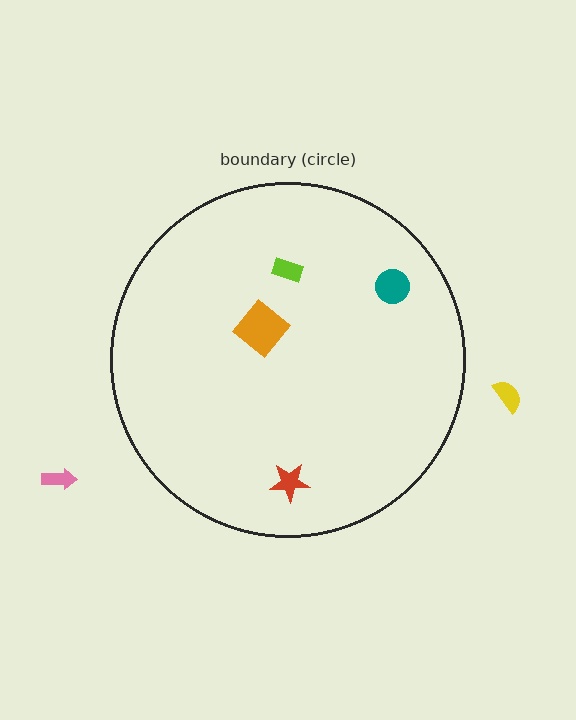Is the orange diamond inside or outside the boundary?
Inside.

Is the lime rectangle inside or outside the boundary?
Inside.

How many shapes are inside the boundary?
4 inside, 2 outside.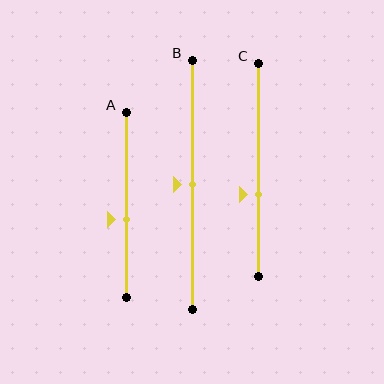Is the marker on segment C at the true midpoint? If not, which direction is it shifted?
No, the marker on segment C is shifted downward by about 11% of the segment length.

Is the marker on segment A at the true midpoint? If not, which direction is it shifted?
No, the marker on segment A is shifted downward by about 8% of the segment length.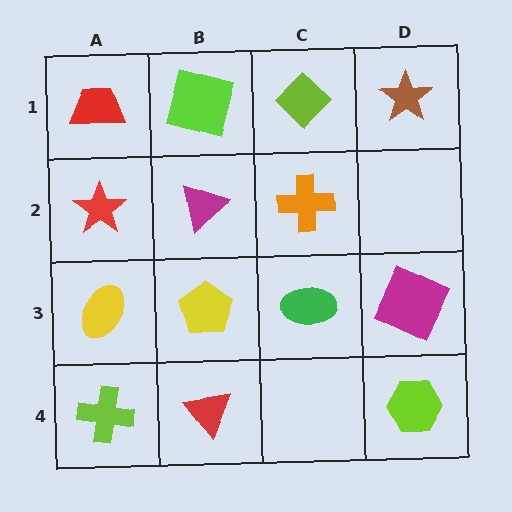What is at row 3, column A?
A yellow ellipse.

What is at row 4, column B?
A red triangle.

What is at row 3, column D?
A magenta square.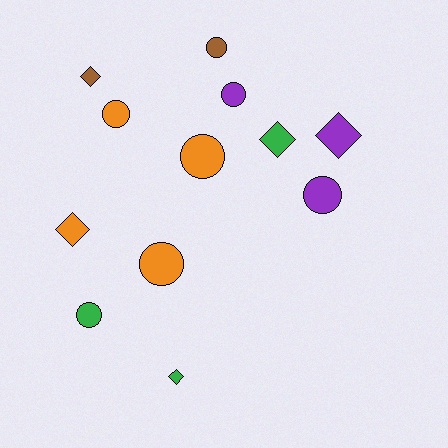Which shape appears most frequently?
Circle, with 7 objects.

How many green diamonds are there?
There are 2 green diamonds.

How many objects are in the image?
There are 12 objects.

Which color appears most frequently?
Orange, with 4 objects.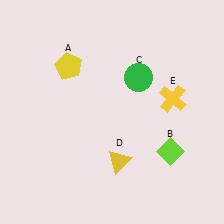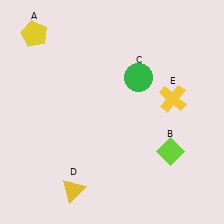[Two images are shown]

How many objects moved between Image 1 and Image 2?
2 objects moved between the two images.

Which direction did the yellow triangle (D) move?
The yellow triangle (D) moved left.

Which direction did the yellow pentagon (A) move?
The yellow pentagon (A) moved left.